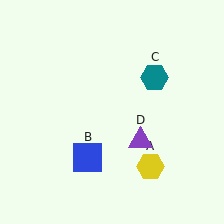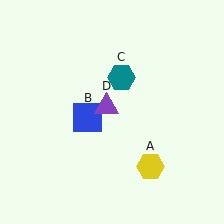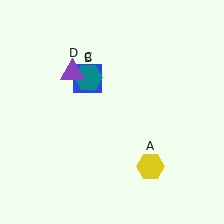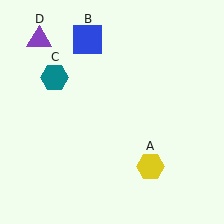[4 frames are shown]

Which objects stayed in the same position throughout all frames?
Yellow hexagon (object A) remained stationary.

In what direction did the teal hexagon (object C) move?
The teal hexagon (object C) moved left.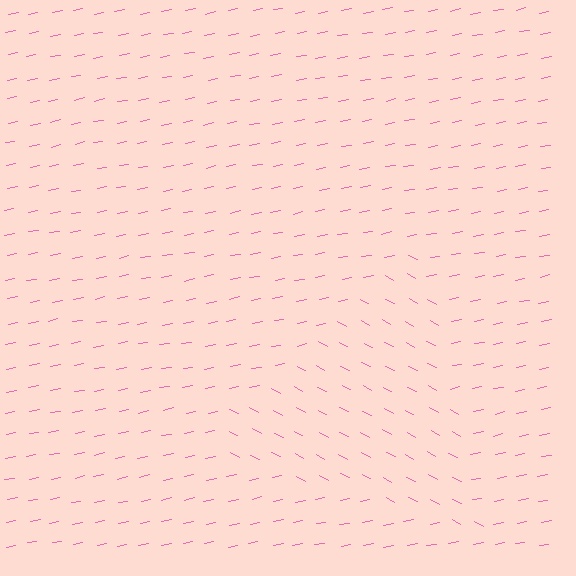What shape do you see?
I see a triangle.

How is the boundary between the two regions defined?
The boundary is defined purely by a change in line orientation (approximately 39 degrees difference). All lines are the same color and thickness.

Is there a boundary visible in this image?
Yes, there is a texture boundary formed by a change in line orientation.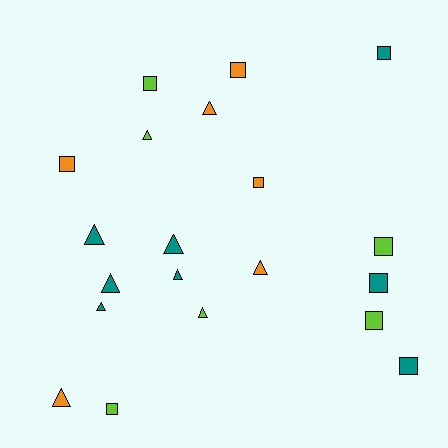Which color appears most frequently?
Teal, with 8 objects.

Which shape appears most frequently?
Square, with 10 objects.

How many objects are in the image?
There are 20 objects.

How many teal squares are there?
There are 3 teal squares.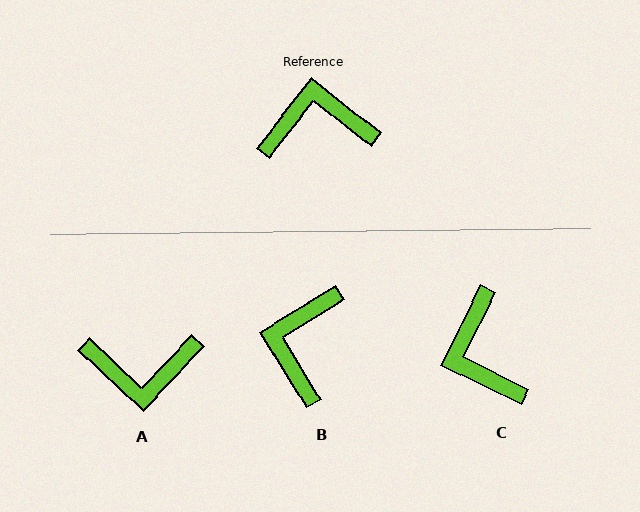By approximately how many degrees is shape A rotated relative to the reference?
Approximately 175 degrees counter-clockwise.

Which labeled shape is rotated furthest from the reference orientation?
A, about 175 degrees away.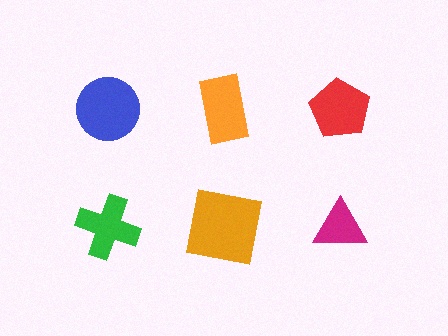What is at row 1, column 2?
An orange rectangle.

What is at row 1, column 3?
A red pentagon.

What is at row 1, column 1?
A blue circle.